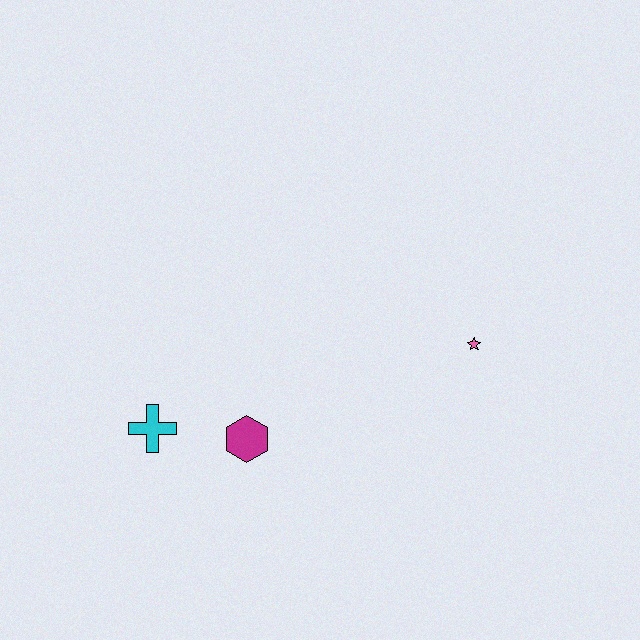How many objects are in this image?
There are 3 objects.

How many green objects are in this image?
There are no green objects.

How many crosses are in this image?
There is 1 cross.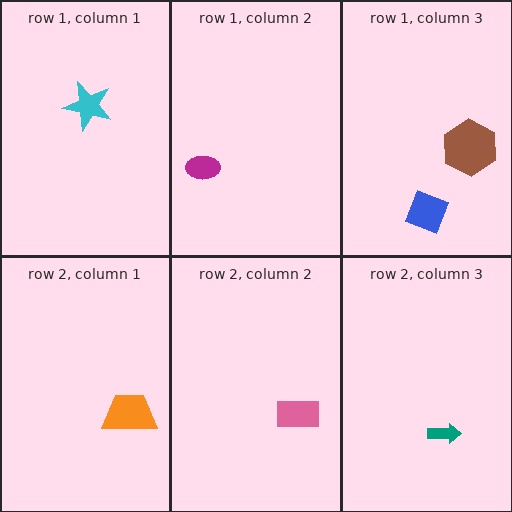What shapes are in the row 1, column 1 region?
The cyan star.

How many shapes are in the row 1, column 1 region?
1.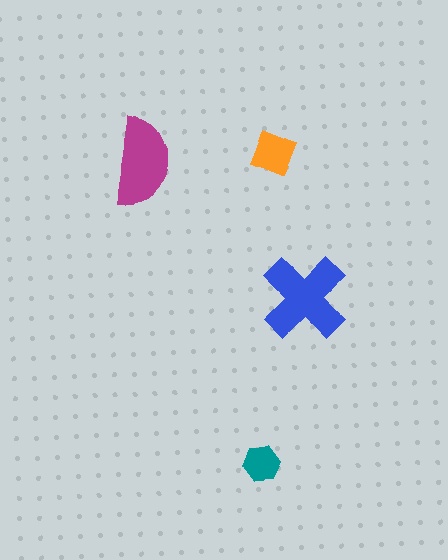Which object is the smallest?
The teal hexagon.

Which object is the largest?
The blue cross.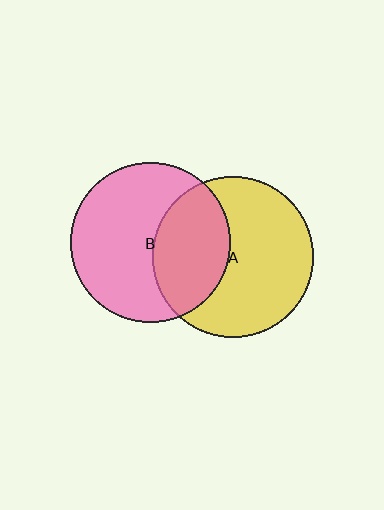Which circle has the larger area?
Circle A (yellow).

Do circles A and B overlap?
Yes.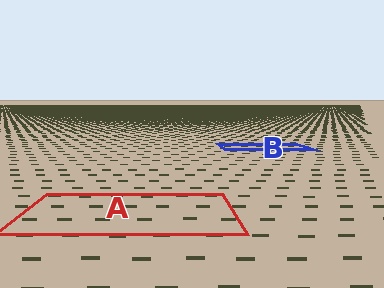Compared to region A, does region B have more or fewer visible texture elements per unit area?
Region B has more texture elements per unit area — they are packed more densely because it is farther away.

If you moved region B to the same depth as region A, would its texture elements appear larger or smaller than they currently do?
They would appear larger. At a closer depth, the same texture elements are projected at a bigger on-screen size.